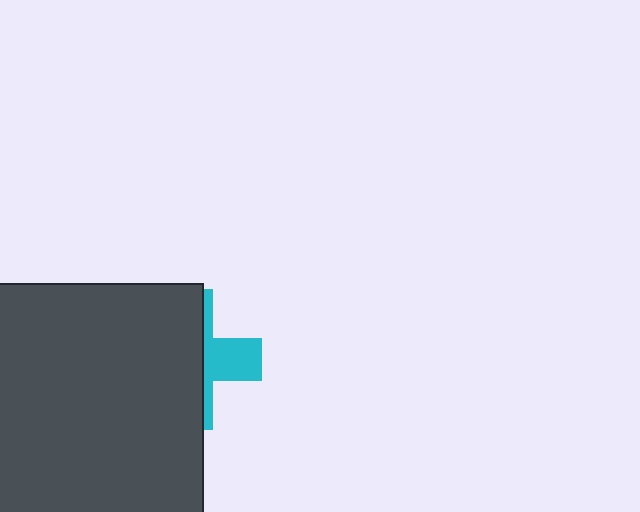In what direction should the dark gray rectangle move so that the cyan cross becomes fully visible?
The dark gray rectangle should move left. That is the shortest direction to clear the overlap and leave the cyan cross fully visible.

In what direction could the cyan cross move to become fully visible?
The cyan cross could move right. That would shift it out from behind the dark gray rectangle entirely.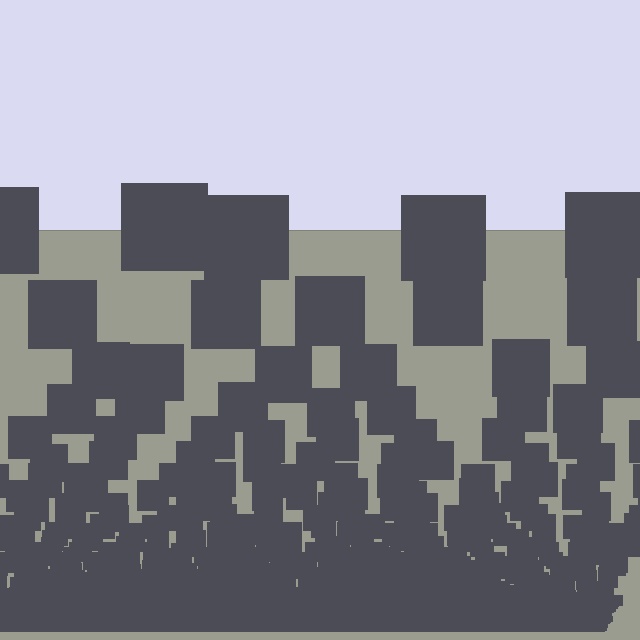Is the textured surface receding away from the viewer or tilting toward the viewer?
The surface appears to tilt toward the viewer. Texture elements get larger and sparser toward the top.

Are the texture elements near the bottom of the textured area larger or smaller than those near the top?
Smaller. The gradient is inverted — elements near the bottom are smaller and denser.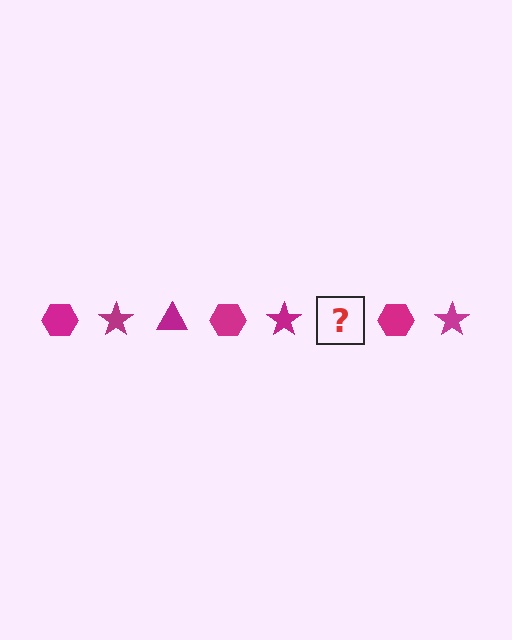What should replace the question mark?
The question mark should be replaced with a magenta triangle.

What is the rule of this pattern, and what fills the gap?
The rule is that the pattern cycles through hexagon, star, triangle shapes in magenta. The gap should be filled with a magenta triangle.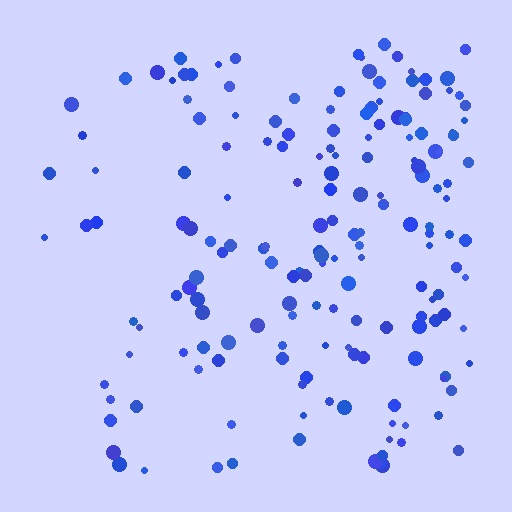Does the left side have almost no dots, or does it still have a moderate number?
Still a moderate number, just noticeably fewer than the right.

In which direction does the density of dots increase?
From left to right, with the right side densest.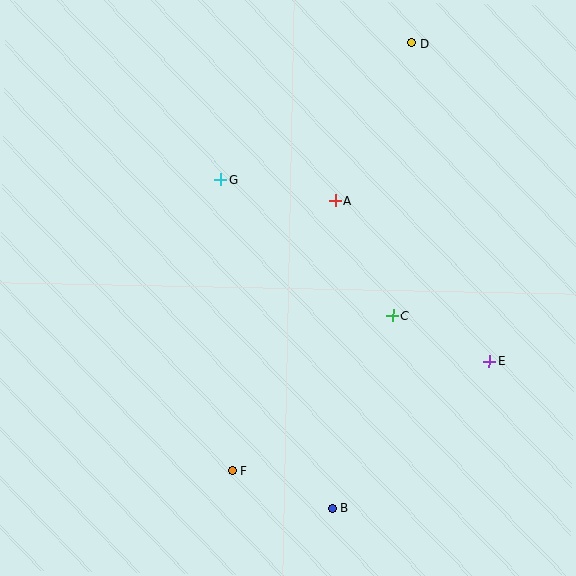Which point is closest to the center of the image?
Point A at (335, 201) is closest to the center.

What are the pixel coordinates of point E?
Point E is at (489, 361).